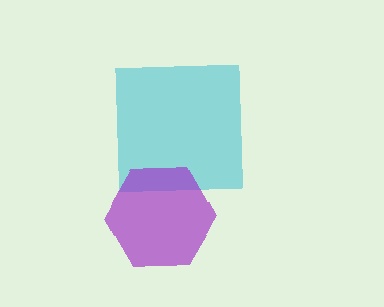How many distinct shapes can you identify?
There are 2 distinct shapes: a cyan square, a purple hexagon.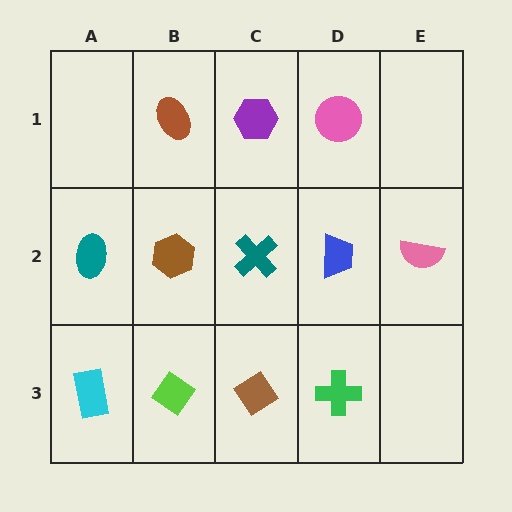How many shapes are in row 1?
3 shapes.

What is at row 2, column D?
A blue trapezoid.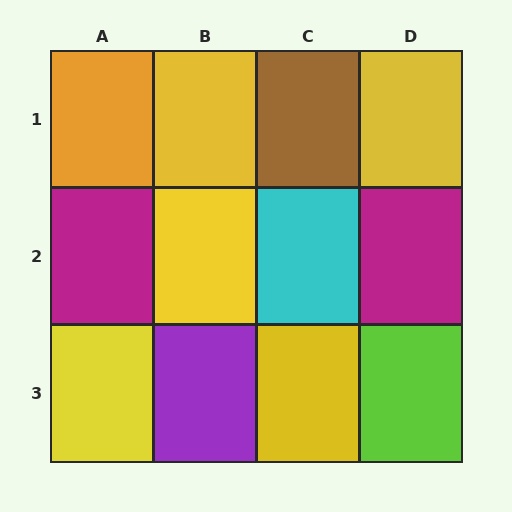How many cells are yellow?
5 cells are yellow.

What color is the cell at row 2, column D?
Magenta.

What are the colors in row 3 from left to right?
Yellow, purple, yellow, lime.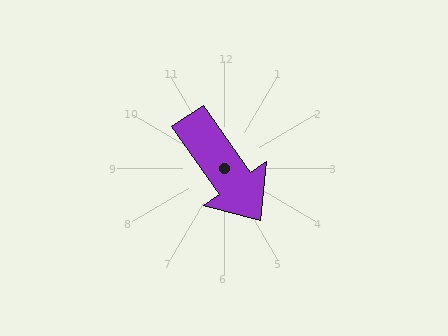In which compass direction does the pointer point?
Southeast.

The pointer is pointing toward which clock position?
Roughly 5 o'clock.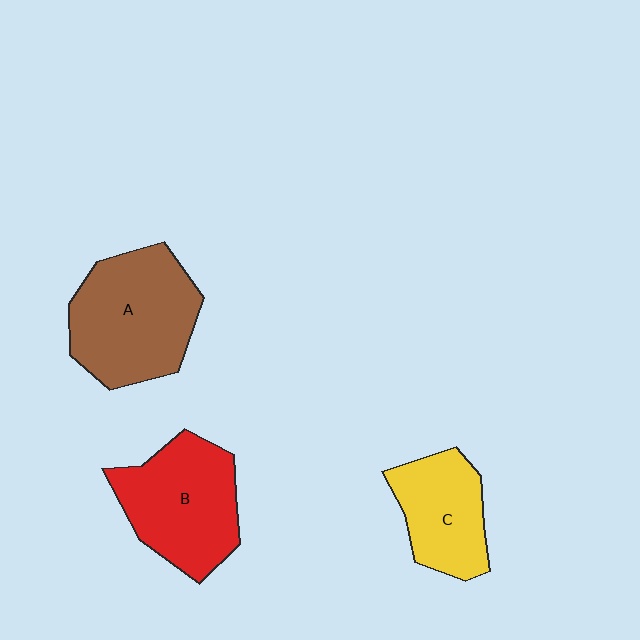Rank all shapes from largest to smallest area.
From largest to smallest: A (brown), B (red), C (yellow).